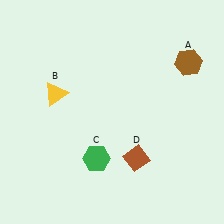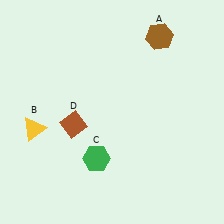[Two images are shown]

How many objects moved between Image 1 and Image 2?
3 objects moved between the two images.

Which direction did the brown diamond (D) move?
The brown diamond (D) moved left.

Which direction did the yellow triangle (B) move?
The yellow triangle (B) moved down.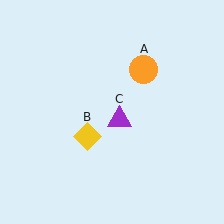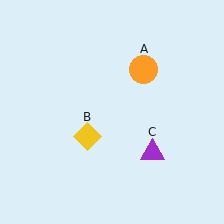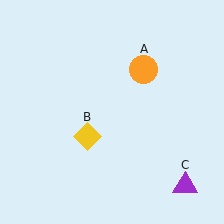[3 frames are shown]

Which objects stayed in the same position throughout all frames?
Orange circle (object A) and yellow diamond (object B) remained stationary.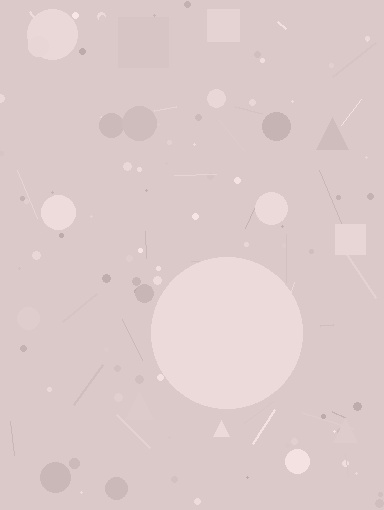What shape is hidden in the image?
A circle is hidden in the image.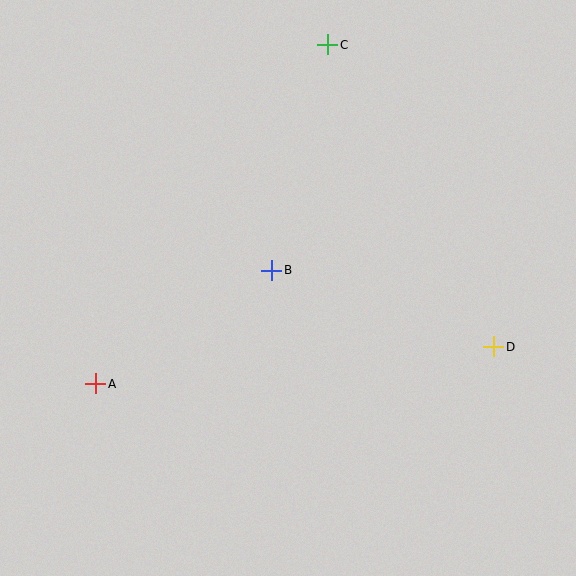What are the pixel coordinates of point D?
Point D is at (494, 347).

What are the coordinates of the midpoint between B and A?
The midpoint between B and A is at (184, 327).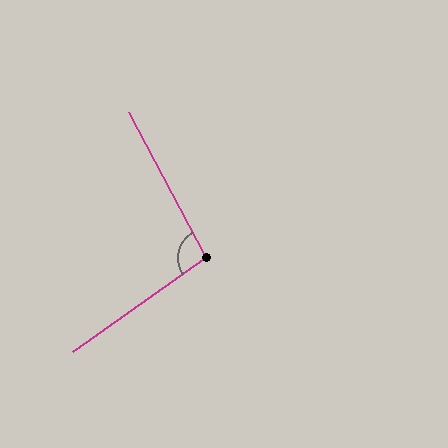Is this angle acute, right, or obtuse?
It is obtuse.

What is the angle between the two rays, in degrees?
Approximately 97 degrees.